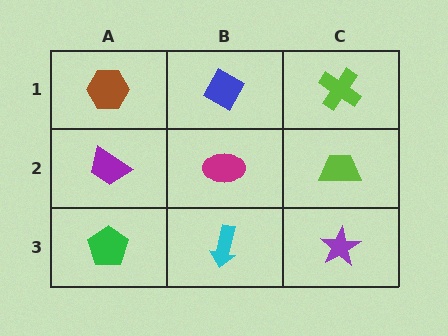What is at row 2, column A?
A purple trapezoid.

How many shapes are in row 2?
3 shapes.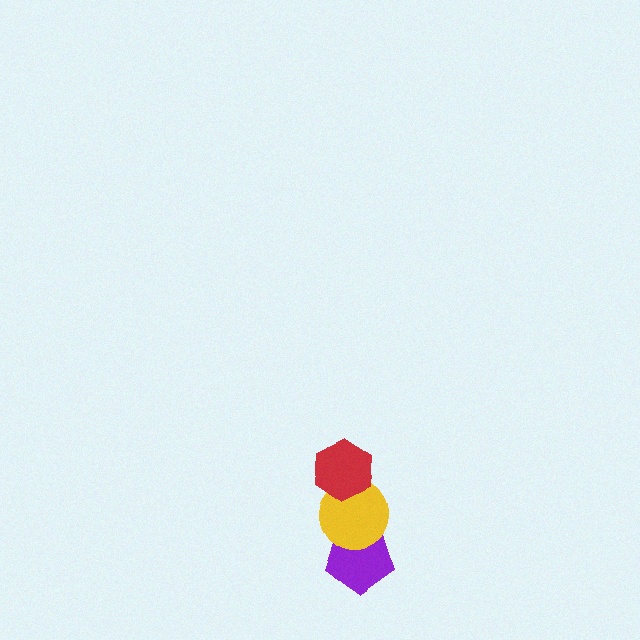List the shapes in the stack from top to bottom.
From top to bottom: the red hexagon, the yellow circle, the purple pentagon.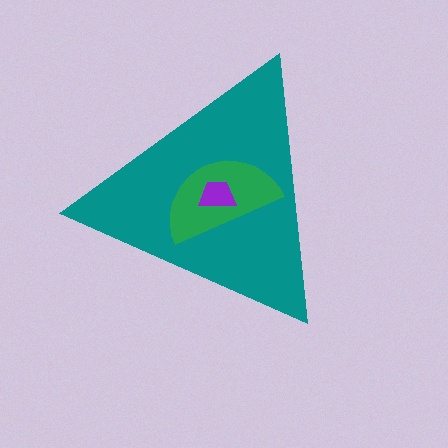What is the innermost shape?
The purple trapezoid.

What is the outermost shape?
The teal triangle.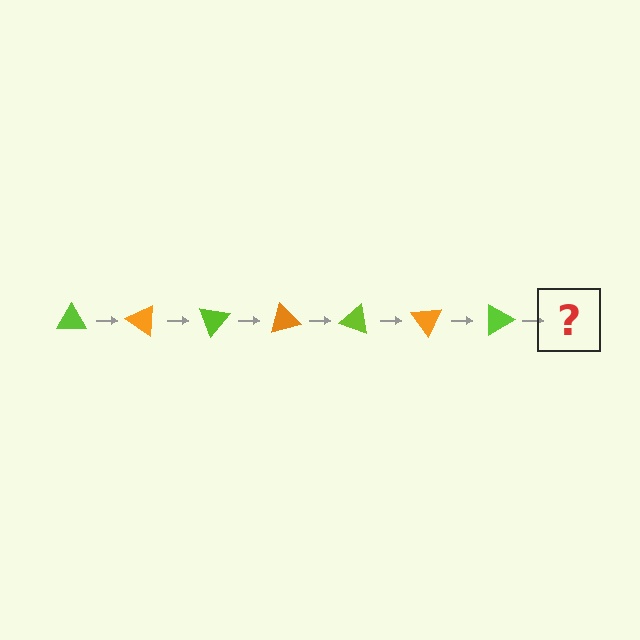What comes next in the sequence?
The next element should be an orange triangle, rotated 245 degrees from the start.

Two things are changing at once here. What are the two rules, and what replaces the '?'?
The two rules are that it rotates 35 degrees each step and the color cycles through lime and orange. The '?' should be an orange triangle, rotated 245 degrees from the start.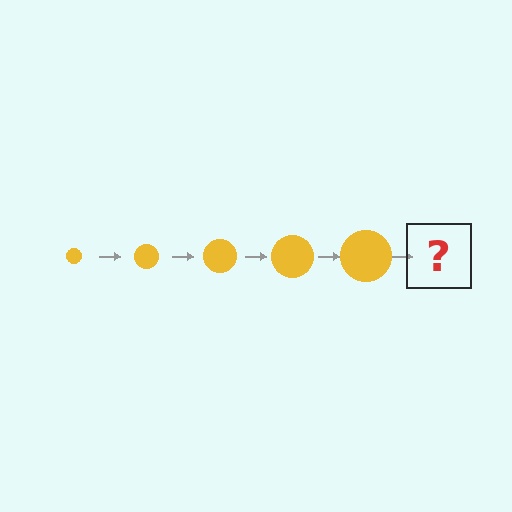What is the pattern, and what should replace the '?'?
The pattern is that the circle gets progressively larger each step. The '?' should be a yellow circle, larger than the previous one.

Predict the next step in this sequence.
The next step is a yellow circle, larger than the previous one.